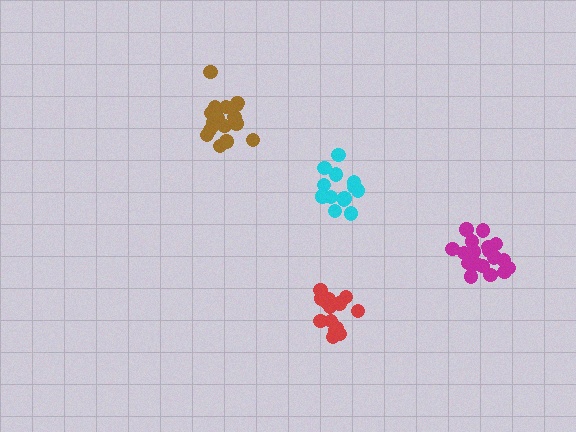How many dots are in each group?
Group 1: 14 dots, Group 2: 19 dots, Group 3: 19 dots, Group 4: 13 dots (65 total).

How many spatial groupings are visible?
There are 4 spatial groupings.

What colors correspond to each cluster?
The clusters are colored: red, brown, magenta, cyan.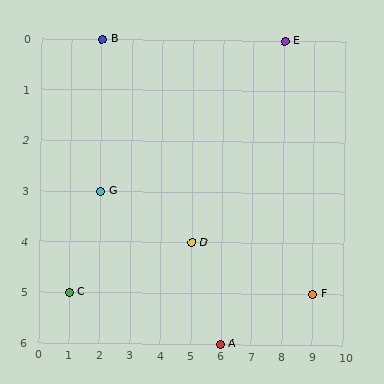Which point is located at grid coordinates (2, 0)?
Point B is at (2, 0).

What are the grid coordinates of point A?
Point A is at grid coordinates (6, 6).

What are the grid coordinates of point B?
Point B is at grid coordinates (2, 0).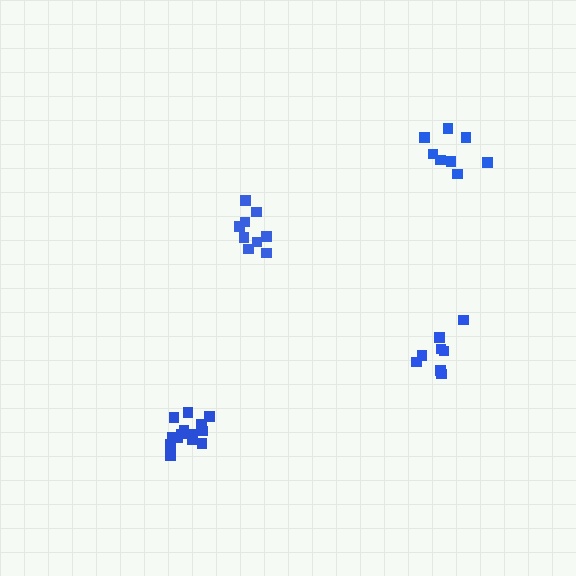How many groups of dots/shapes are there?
There are 4 groups.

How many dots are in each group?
Group 1: 8 dots, Group 2: 8 dots, Group 3: 10 dots, Group 4: 14 dots (40 total).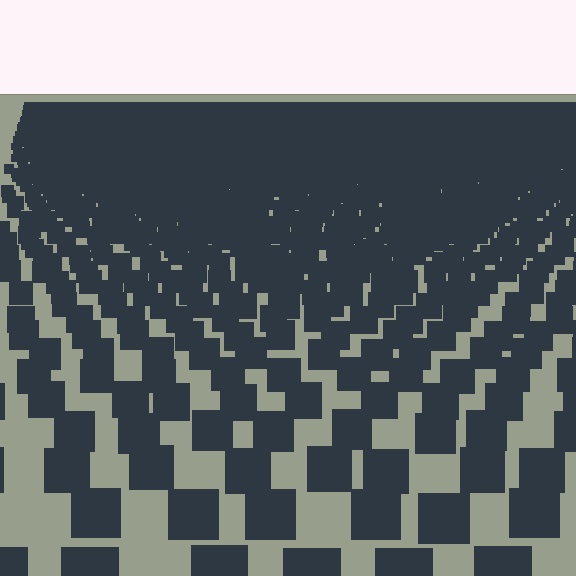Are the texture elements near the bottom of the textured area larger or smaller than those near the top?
Larger. Near the bottom, elements are closer to the viewer and appear at a bigger on-screen size.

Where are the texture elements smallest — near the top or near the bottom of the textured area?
Near the top.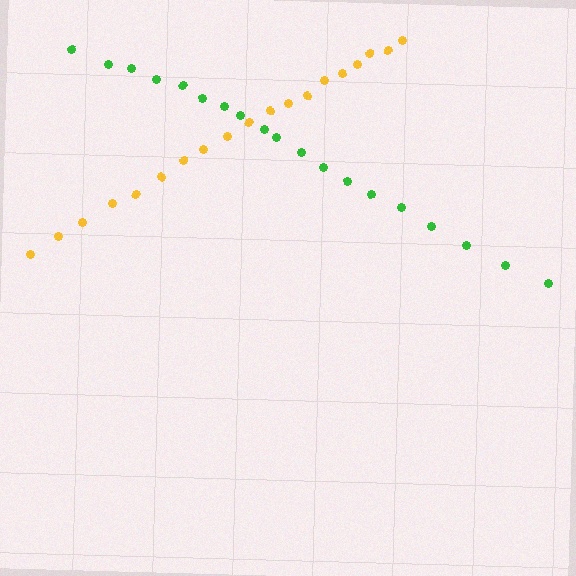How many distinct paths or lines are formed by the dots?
There are 2 distinct paths.